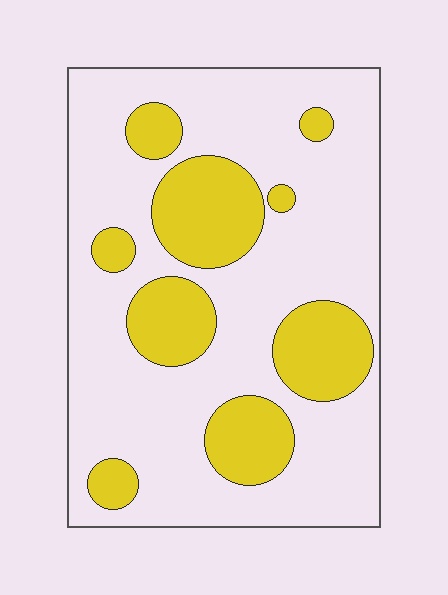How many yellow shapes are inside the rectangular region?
9.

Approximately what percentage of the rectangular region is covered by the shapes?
Approximately 25%.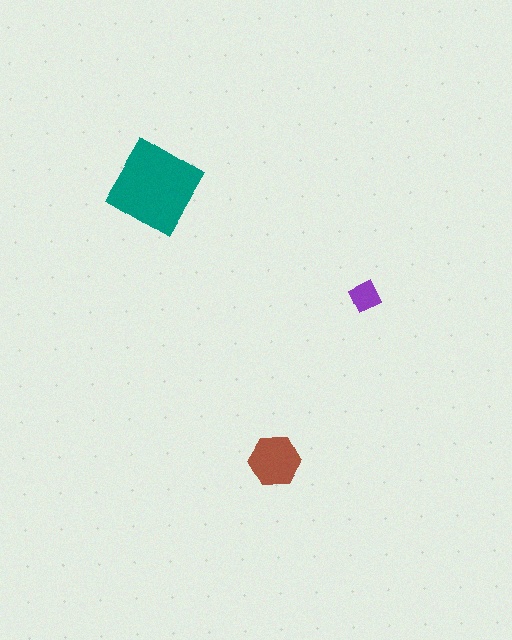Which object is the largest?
The teal diamond.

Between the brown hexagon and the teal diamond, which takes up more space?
The teal diamond.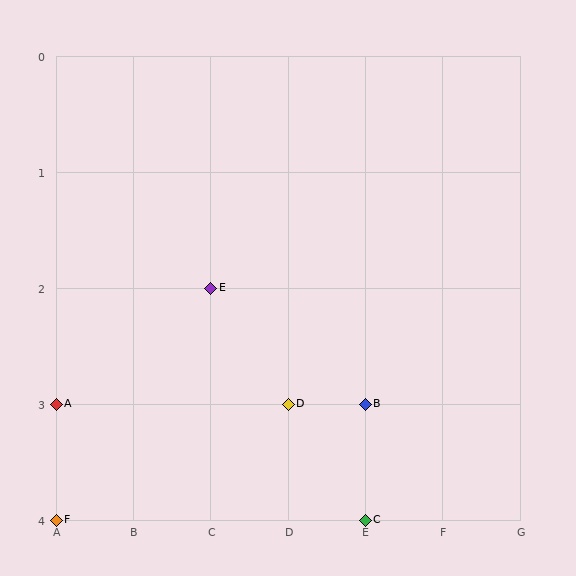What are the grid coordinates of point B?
Point B is at grid coordinates (E, 3).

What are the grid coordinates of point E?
Point E is at grid coordinates (C, 2).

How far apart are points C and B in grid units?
Points C and B are 1 row apart.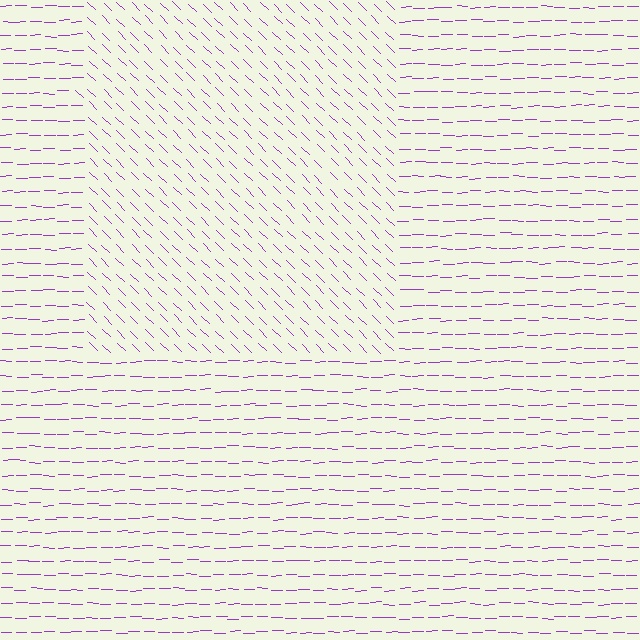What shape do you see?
I see a rectangle.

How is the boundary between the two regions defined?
The boundary is defined purely by a change in line orientation (approximately 45 degrees difference). All lines are the same color and thickness.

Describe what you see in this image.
The image is filled with small purple line segments. A rectangle region in the image has lines oriented differently from the surrounding lines, creating a visible texture boundary.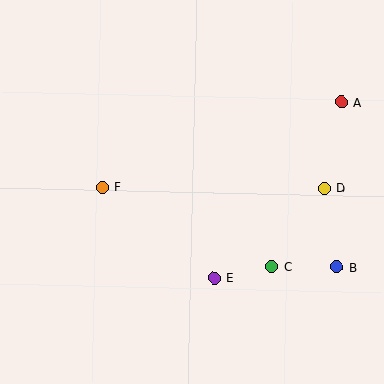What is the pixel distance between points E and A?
The distance between E and A is 217 pixels.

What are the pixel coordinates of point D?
Point D is at (324, 188).